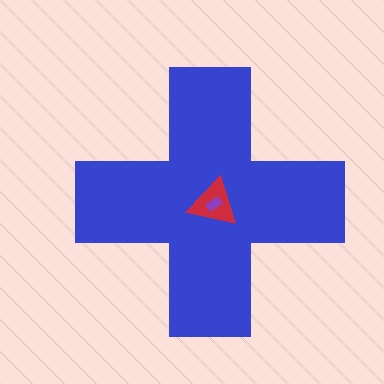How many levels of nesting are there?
3.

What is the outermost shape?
The blue cross.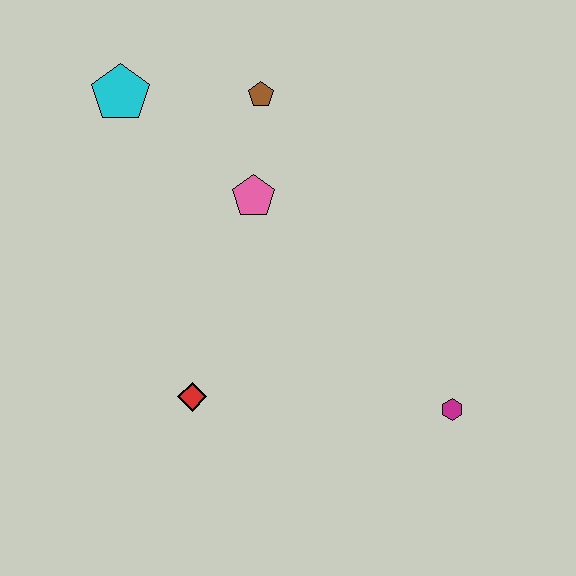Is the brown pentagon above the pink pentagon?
Yes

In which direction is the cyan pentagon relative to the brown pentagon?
The cyan pentagon is to the left of the brown pentagon.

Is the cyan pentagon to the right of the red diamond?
No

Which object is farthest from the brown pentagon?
The magenta hexagon is farthest from the brown pentagon.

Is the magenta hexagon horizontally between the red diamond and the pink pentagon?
No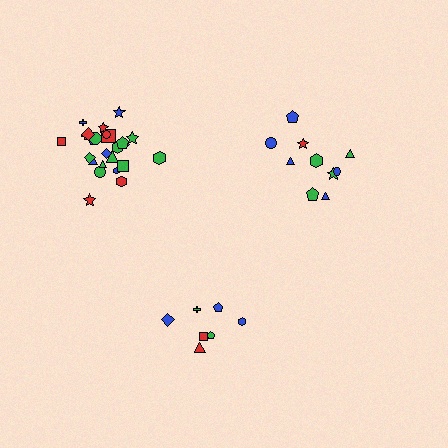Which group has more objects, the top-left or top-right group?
The top-left group.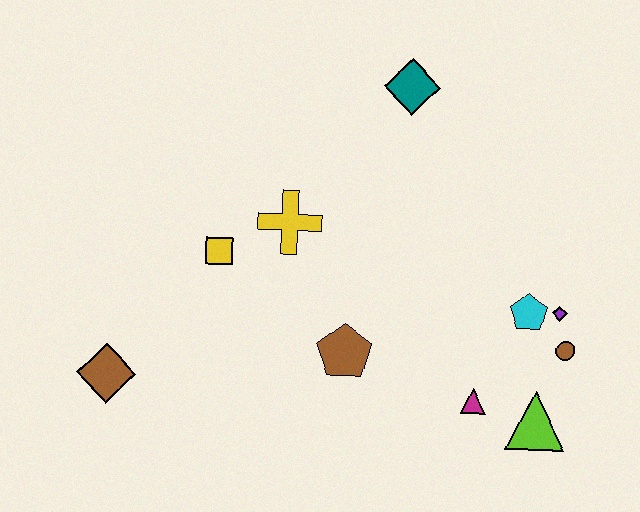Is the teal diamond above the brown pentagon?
Yes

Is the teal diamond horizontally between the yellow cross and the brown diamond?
No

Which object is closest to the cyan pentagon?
The purple diamond is closest to the cyan pentagon.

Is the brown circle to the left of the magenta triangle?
No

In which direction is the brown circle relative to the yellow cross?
The brown circle is to the right of the yellow cross.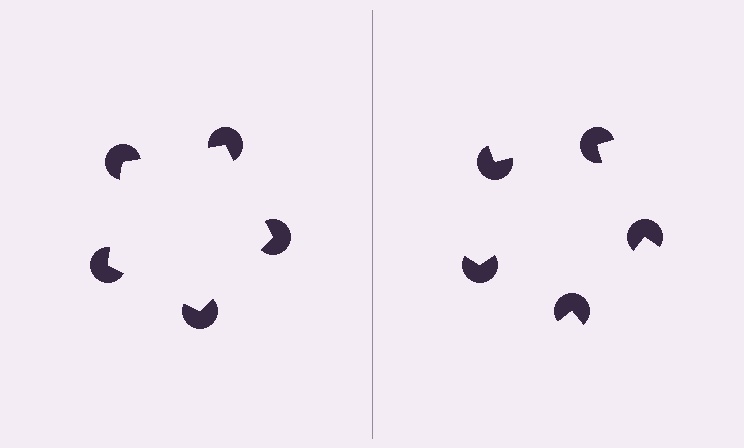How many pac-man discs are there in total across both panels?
10 — 5 on each side.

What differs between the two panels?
The pac-man discs are positioned identically on both sides; only the wedge orientations differ. On the left they align to a pentagon; on the right they are misaligned.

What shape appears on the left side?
An illusory pentagon.